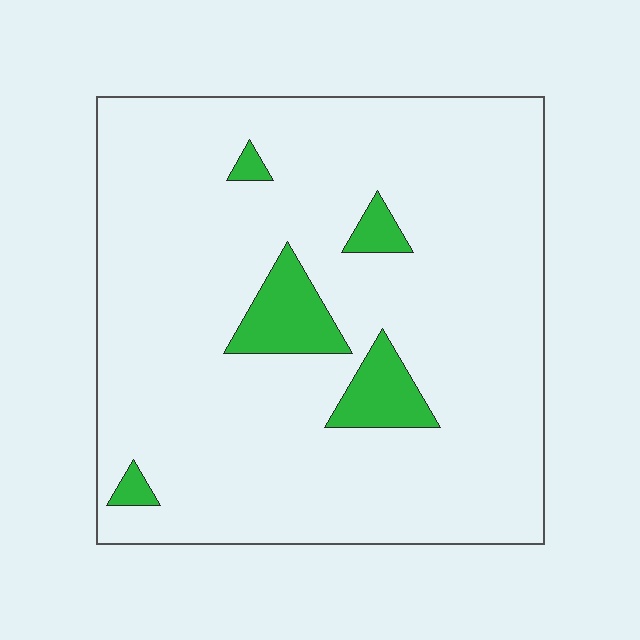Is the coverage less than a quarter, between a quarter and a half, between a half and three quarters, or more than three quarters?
Less than a quarter.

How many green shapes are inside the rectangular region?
5.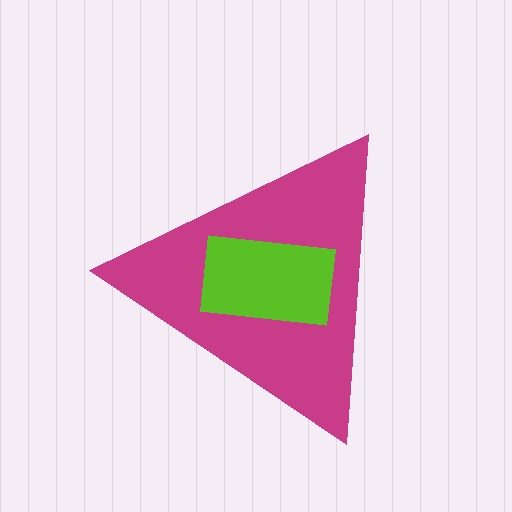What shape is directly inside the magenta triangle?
The lime rectangle.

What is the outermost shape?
The magenta triangle.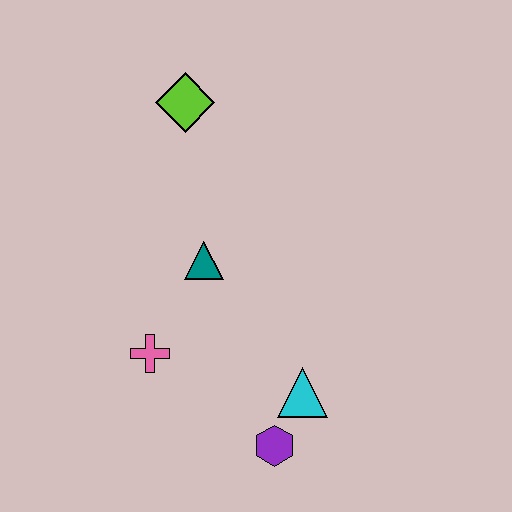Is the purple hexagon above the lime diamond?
No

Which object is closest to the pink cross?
The teal triangle is closest to the pink cross.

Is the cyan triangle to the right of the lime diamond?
Yes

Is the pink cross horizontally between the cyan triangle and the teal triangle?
No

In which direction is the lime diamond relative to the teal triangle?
The lime diamond is above the teal triangle.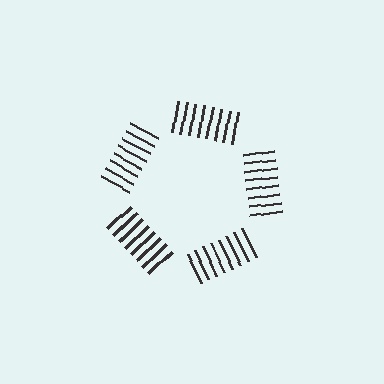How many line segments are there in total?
40 — 8 along each of the 5 edges.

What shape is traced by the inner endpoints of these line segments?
An illusory pentagon — the line segments terminate on its edges but no continuous stroke is drawn.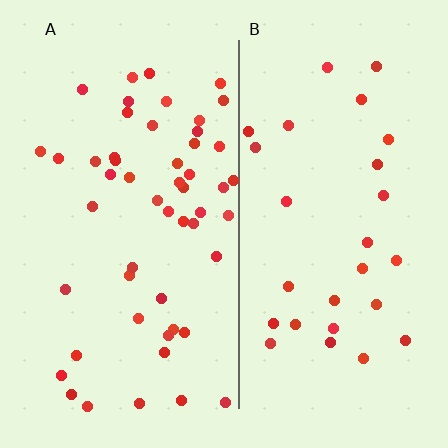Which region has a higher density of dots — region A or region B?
A (the left).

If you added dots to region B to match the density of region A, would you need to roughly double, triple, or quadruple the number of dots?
Approximately double.